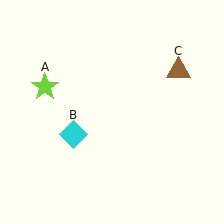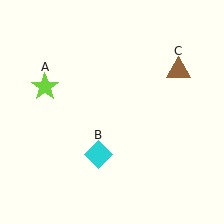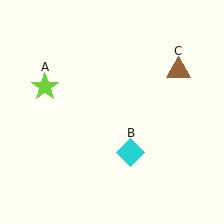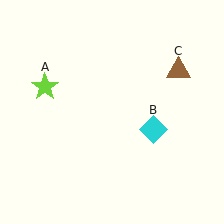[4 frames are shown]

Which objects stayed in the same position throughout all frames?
Lime star (object A) and brown triangle (object C) remained stationary.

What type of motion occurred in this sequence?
The cyan diamond (object B) rotated counterclockwise around the center of the scene.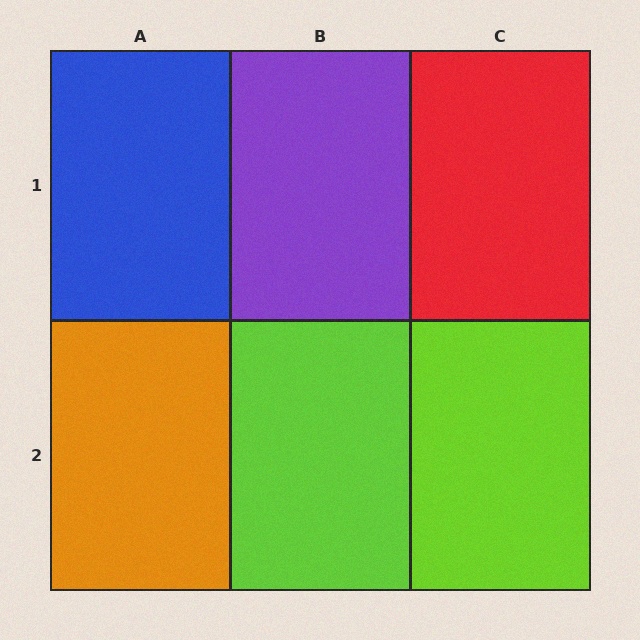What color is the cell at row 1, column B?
Purple.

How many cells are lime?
2 cells are lime.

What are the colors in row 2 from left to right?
Orange, lime, lime.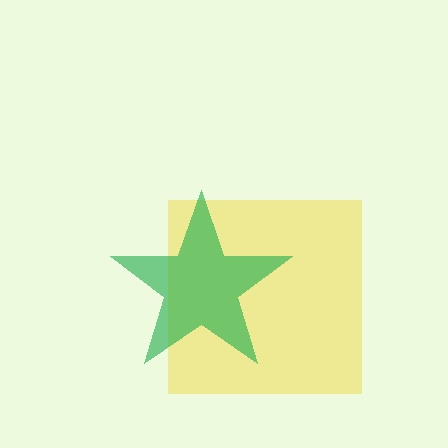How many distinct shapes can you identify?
There are 2 distinct shapes: a yellow square, a green star.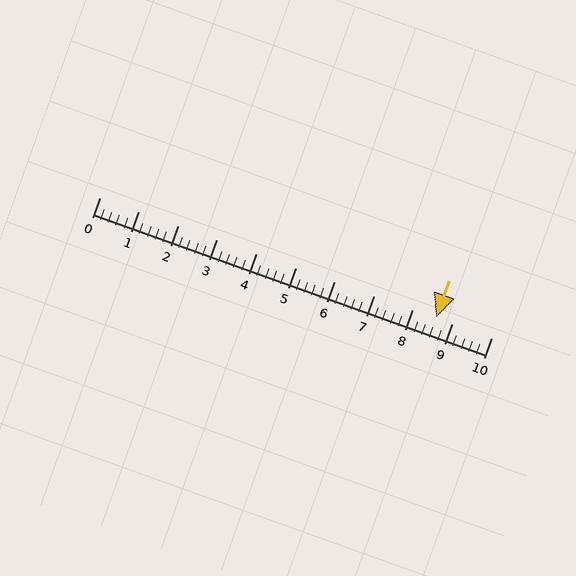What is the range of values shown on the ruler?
The ruler shows values from 0 to 10.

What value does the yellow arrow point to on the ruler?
The yellow arrow points to approximately 8.6.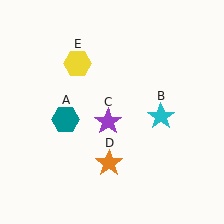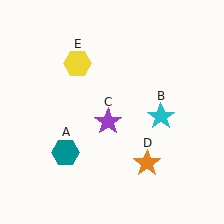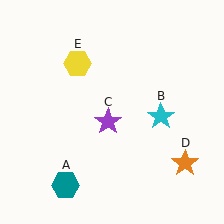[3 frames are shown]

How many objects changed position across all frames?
2 objects changed position: teal hexagon (object A), orange star (object D).